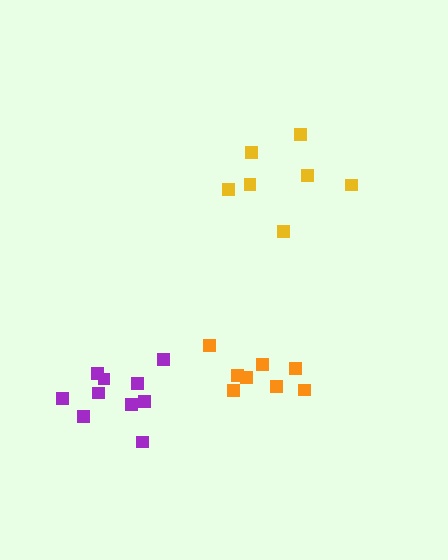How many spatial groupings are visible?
There are 3 spatial groupings.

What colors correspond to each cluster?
The clusters are colored: yellow, orange, purple.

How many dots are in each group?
Group 1: 7 dots, Group 2: 8 dots, Group 3: 10 dots (25 total).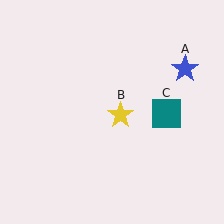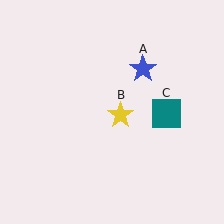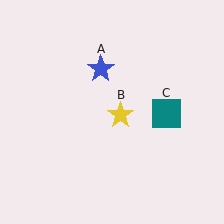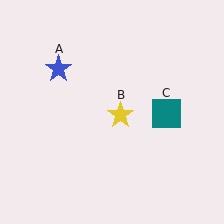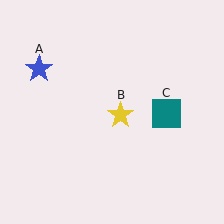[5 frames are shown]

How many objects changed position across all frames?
1 object changed position: blue star (object A).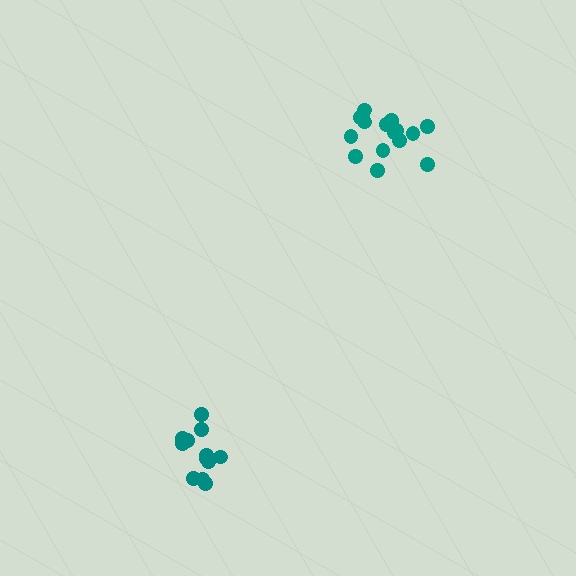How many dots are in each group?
Group 1: 12 dots, Group 2: 16 dots (28 total).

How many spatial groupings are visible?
There are 2 spatial groupings.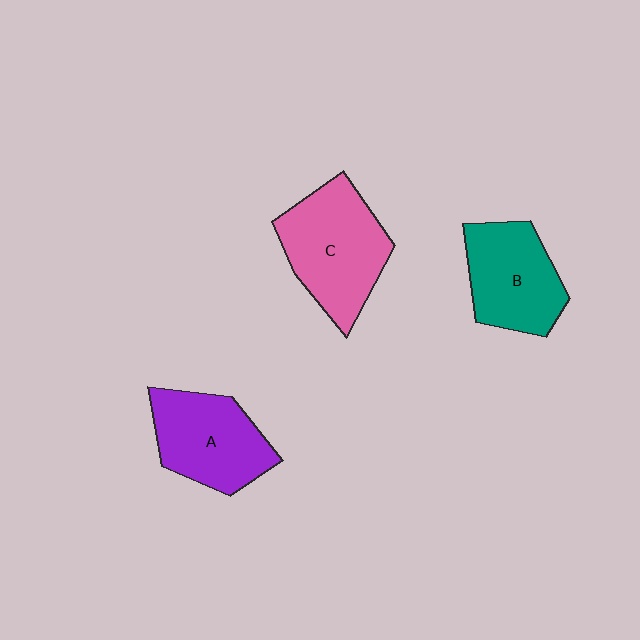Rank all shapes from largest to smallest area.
From largest to smallest: C (pink), A (purple), B (teal).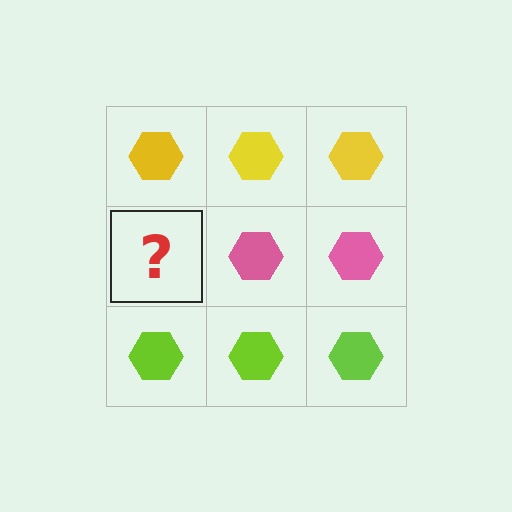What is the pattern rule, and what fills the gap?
The rule is that each row has a consistent color. The gap should be filled with a pink hexagon.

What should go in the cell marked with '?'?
The missing cell should contain a pink hexagon.